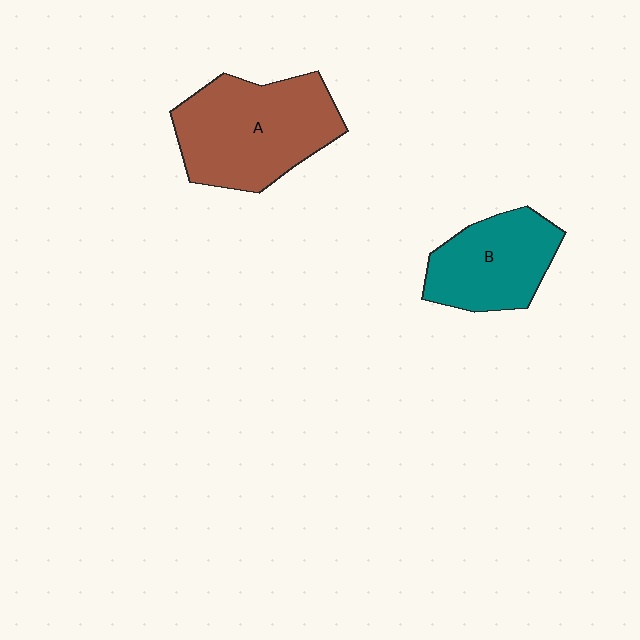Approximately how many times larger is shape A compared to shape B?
Approximately 1.4 times.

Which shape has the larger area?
Shape A (brown).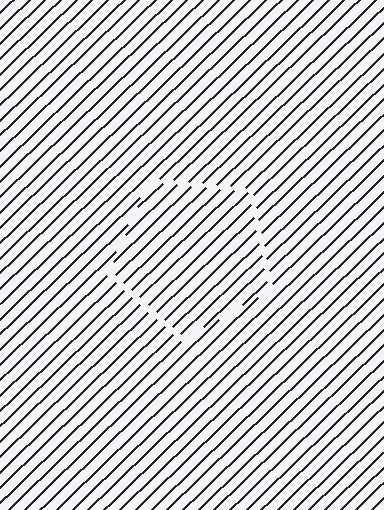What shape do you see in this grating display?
An illusory pentagon. The interior of the shape contains the same grating, shifted by half a period — the contour is defined by the phase discontinuity where line-ends from the inner and outer gratings abut.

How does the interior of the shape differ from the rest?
The interior of the shape contains the same grating, shifted by half a period — the contour is defined by the phase discontinuity where line-ends from the inner and outer gratings abut.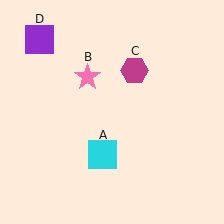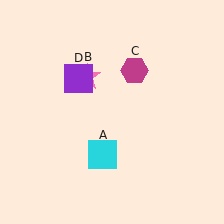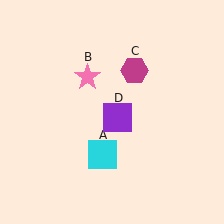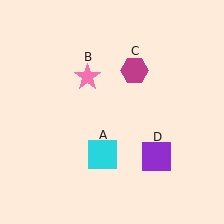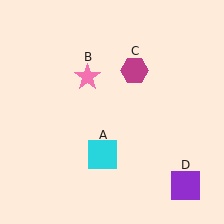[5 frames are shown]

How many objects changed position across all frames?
1 object changed position: purple square (object D).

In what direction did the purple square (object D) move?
The purple square (object D) moved down and to the right.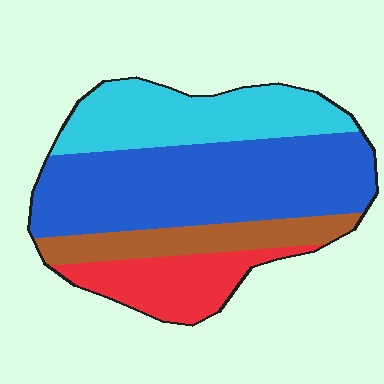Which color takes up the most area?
Blue, at roughly 45%.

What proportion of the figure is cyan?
Cyan covers 25% of the figure.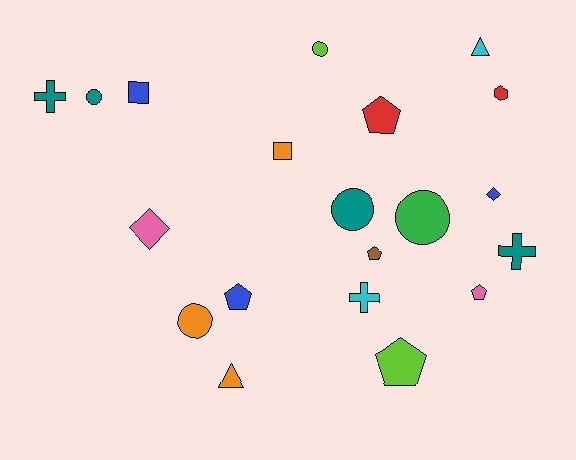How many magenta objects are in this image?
There are no magenta objects.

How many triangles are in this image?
There are 2 triangles.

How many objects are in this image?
There are 20 objects.